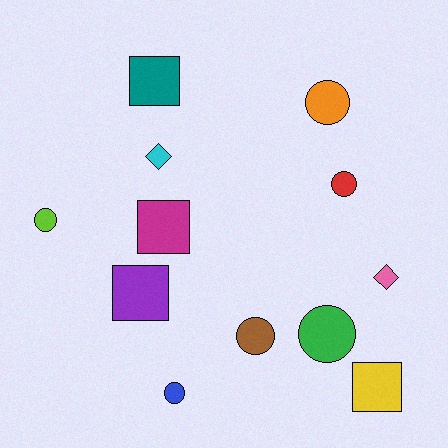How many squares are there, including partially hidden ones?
There are 4 squares.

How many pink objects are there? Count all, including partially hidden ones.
There is 1 pink object.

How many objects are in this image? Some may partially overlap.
There are 12 objects.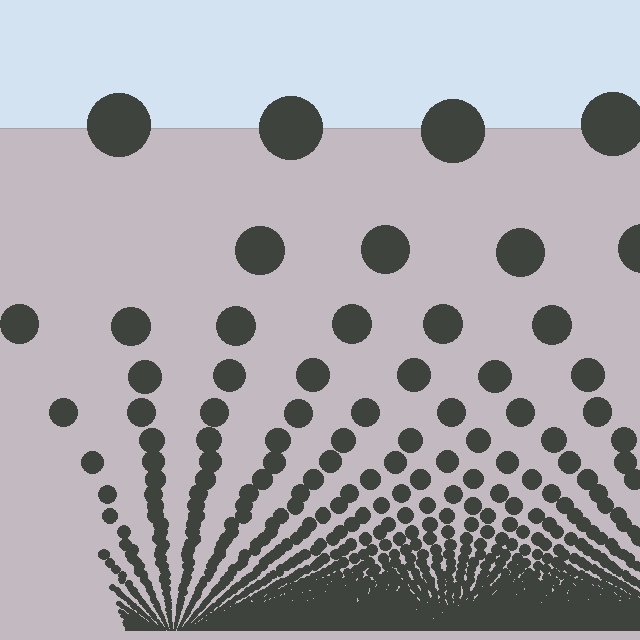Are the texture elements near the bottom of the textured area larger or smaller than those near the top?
Smaller. The gradient is inverted — elements near the bottom are smaller and denser.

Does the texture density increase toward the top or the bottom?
Density increases toward the bottom.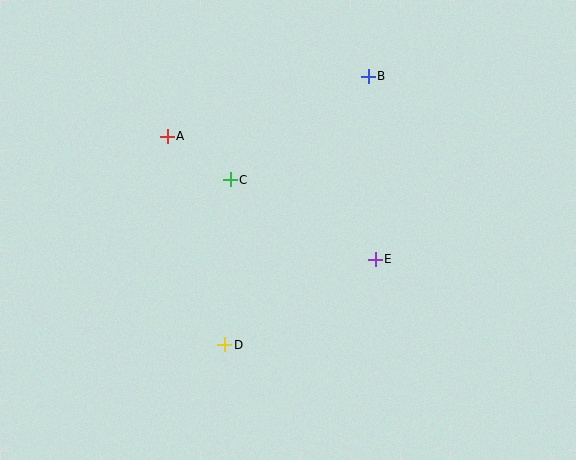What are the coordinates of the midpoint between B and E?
The midpoint between B and E is at (372, 168).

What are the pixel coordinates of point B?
Point B is at (368, 76).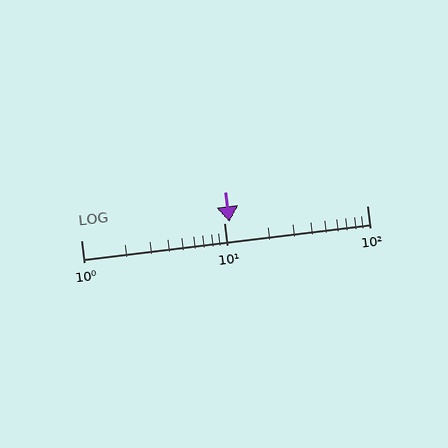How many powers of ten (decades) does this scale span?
The scale spans 2 decades, from 1 to 100.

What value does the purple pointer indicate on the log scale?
The pointer indicates approximately 11.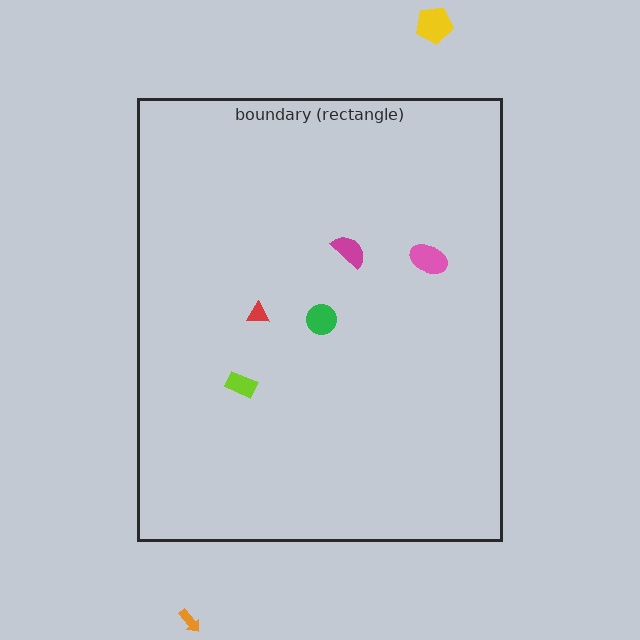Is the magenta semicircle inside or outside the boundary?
Inside.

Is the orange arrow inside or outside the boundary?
Outside.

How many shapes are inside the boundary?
5 inside, 2 outside.